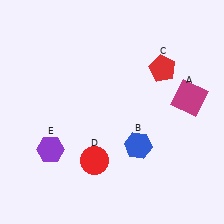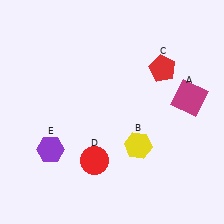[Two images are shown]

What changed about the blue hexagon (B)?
In Image 1, B is blue. In Image 2, it changed to yellow.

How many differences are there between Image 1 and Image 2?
There is 1 difference between the two images.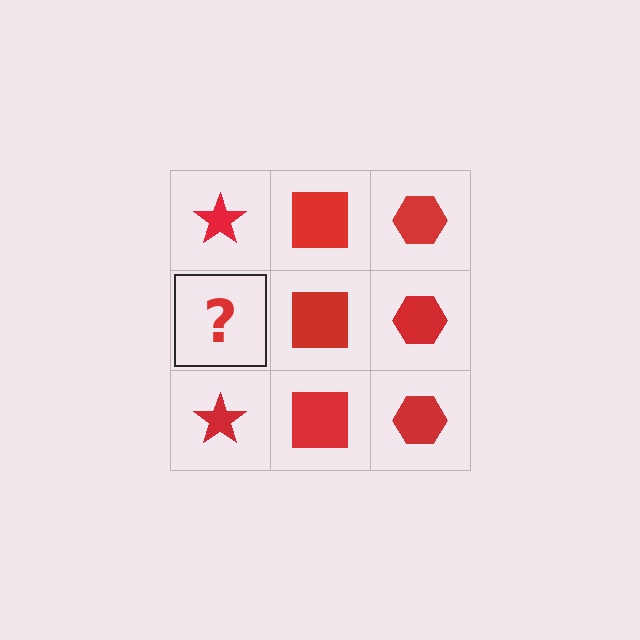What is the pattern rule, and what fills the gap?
The rule is that each column has a consistent shape. The gap should be filled with a red star.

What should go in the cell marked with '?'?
The missing cell should contain a red star.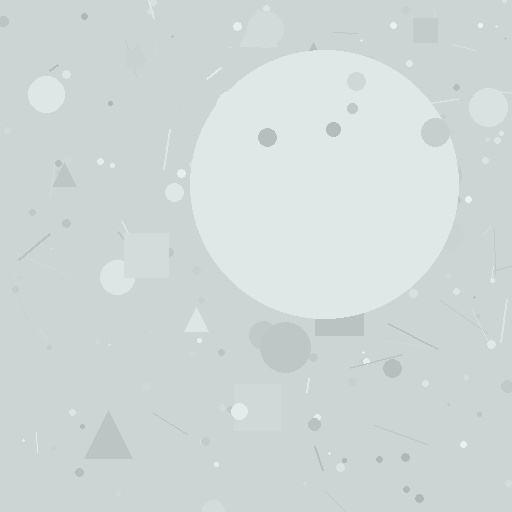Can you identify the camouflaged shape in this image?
The camouflaged shape is a circle.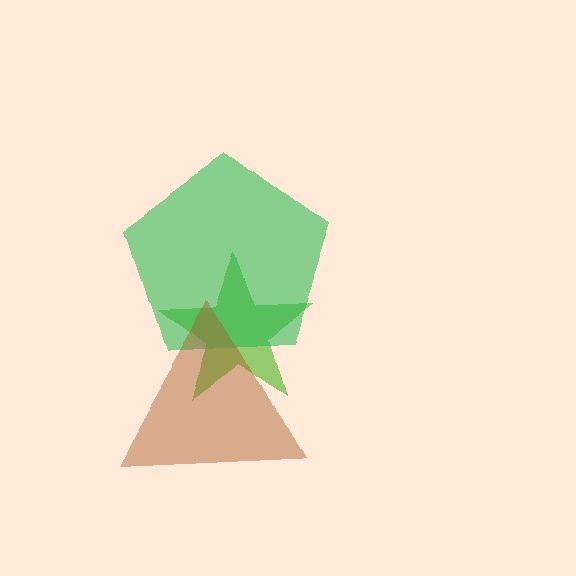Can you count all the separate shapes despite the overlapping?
Yes, there are 3 separate shapes.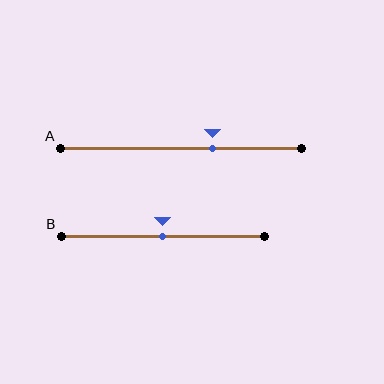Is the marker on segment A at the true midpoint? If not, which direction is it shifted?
No, the marker on segment A is shifted to the right by about 13% of the segment length.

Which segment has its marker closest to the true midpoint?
Segment B has its marker closest to the true midpoint.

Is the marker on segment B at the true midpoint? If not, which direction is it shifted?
Yes, the marker on segment B is at the true midpoint.